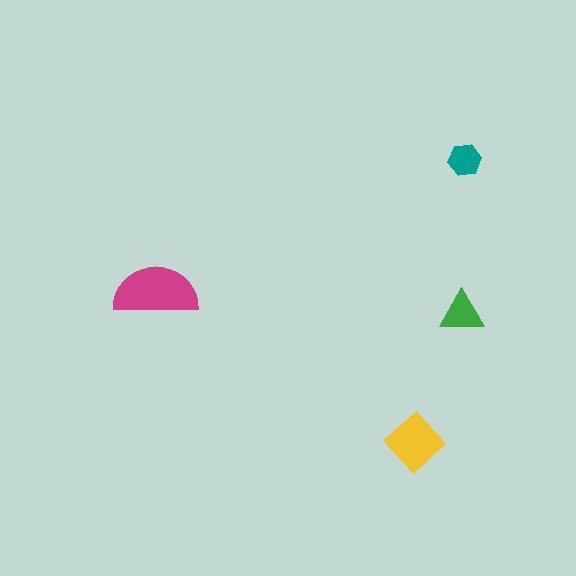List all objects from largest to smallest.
The magenta semicircle, the yellow diamond, the green triangle, the teal hexagon.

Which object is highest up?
The teal hexagon is topmost.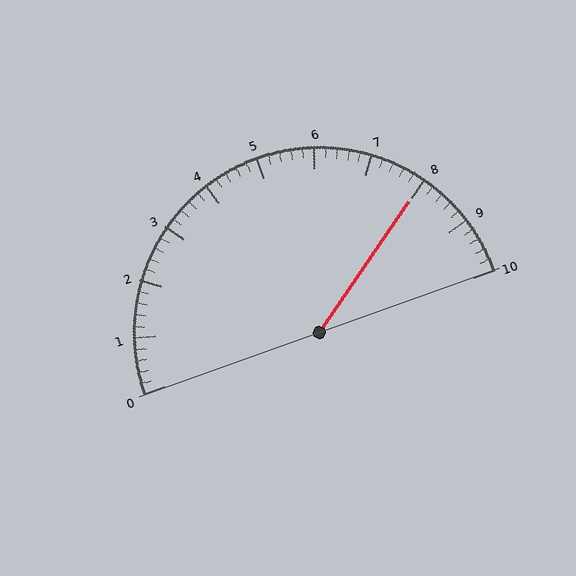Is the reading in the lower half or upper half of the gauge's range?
The reading is in the upper half of the range (0 to 10).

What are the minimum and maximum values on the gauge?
The gauge ranges from 0 to 10.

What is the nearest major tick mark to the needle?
The nearest major tick mark is 8.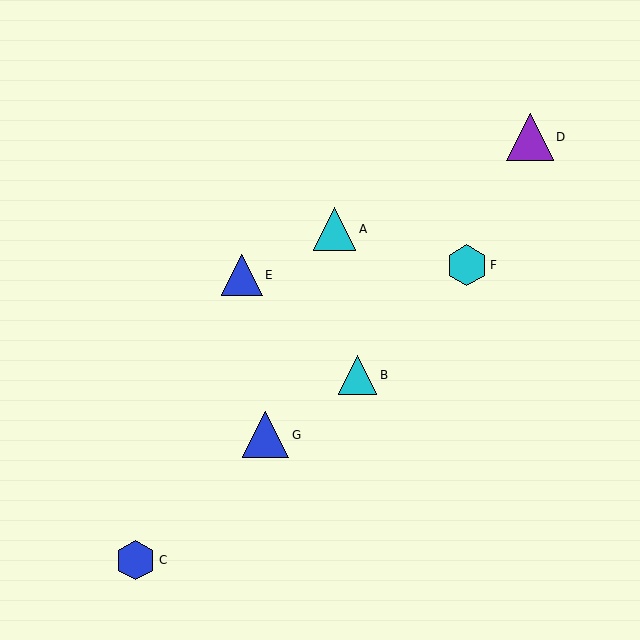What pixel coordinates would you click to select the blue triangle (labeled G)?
Click at (266, 435) to select the blue triangle G.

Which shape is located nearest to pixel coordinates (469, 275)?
The cyan hexagon (labeled F) at (467, 265) is nearest to that location.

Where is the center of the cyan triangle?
The center of the cyan triangle is at (334, 229).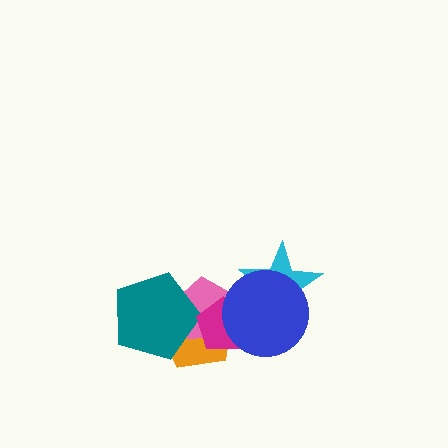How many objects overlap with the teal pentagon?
2 objects overlap with the teal pentagon.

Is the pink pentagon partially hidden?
Yes, it is partially covered by another shape.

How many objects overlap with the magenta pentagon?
3 objects overlap with the magenta pentagon.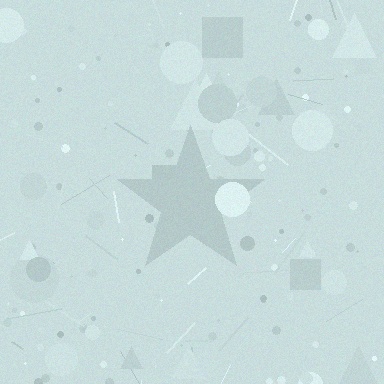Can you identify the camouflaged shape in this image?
The camouflaged shape is a star.